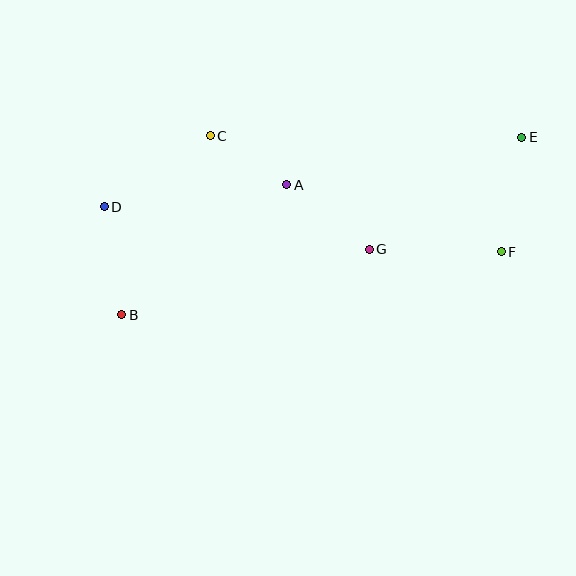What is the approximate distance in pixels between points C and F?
The distance between C and F is approximately 313 pixels.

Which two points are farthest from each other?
Points B and E are farthest from each other.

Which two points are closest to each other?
Points A and C are closest to each other.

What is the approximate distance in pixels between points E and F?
The distance between E and F is approximately 116 pixels.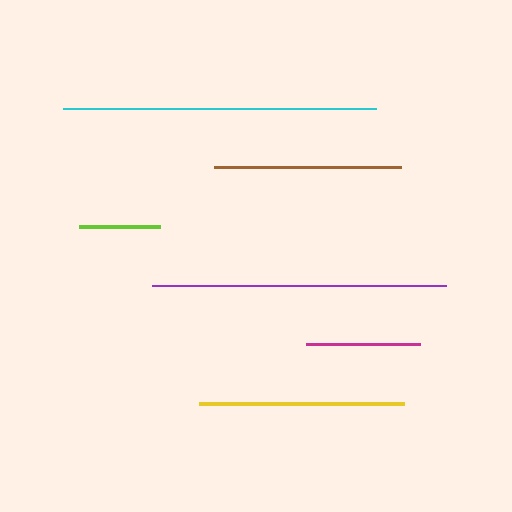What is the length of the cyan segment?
The cyan segment is approximately 313 pixels long.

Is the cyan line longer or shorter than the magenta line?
The cyan line is longer than the magenta line.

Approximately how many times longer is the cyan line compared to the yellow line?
The cyan line is approximately 1.5 times the length of the yellow line.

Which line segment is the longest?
The cyan line is the longest at approximately 313 pixels.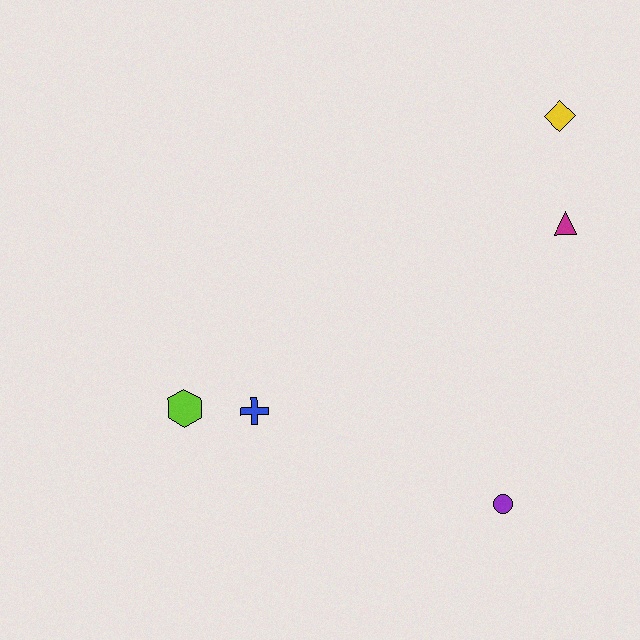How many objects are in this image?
There are 5 objects.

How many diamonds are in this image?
There is 1 diamond.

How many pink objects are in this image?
There are no pink objects.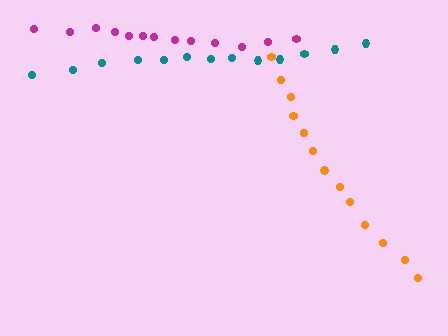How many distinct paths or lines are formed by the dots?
There are 3 distinct paths.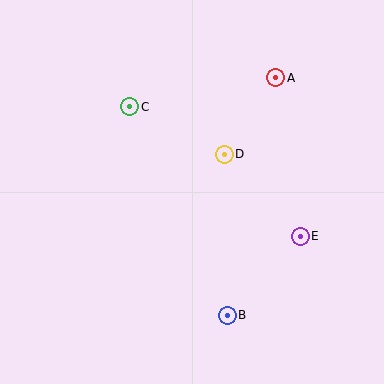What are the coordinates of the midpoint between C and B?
The midpoint between C and B is at (179, 211).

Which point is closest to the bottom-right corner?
Point E is closest to the bottom-right corner.